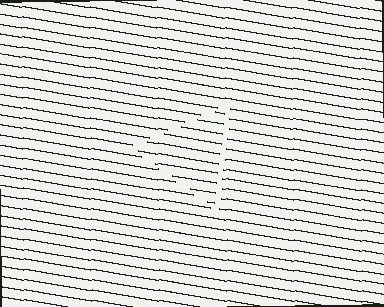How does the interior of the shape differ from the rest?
The interior of the shape contains the same grating, shifted by half a period — the contour is defined by the phase discontinuity where line-ends from the inner and outer gratings abut.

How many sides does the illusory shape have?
3 sides — the line-ends trace a triangle.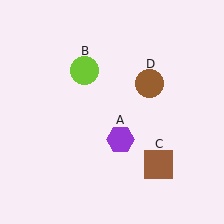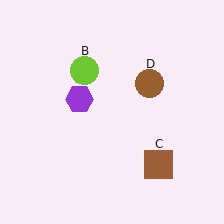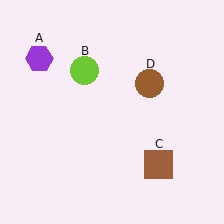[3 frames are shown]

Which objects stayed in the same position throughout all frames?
Lime circle (object B) and brown square (object C) and brown circle (object D) remained stationary.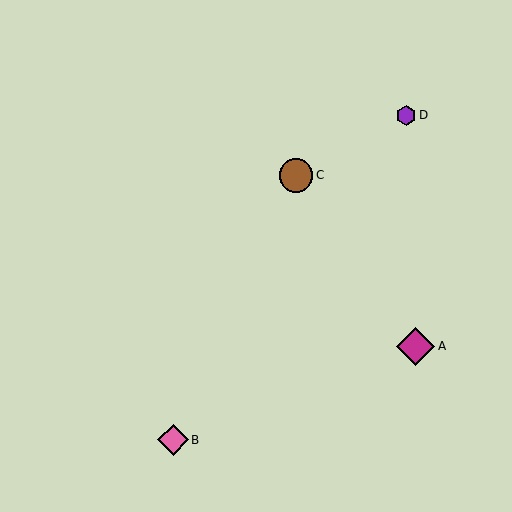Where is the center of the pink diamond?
The center of the pink diamond is at (173, 440).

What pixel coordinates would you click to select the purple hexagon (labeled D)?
Click at (406, 115) to select the purple hexagon D.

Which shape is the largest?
The magenta diamond (labeled A) is the largest.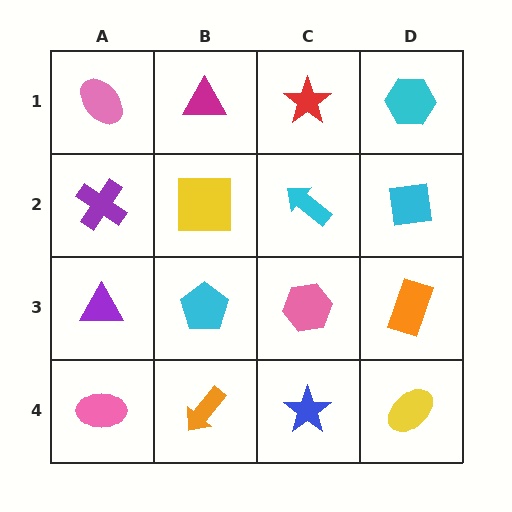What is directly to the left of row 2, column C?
A yellow square.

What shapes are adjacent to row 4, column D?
An orange rectangle (row 3, column D), a blue star (row 4, column C).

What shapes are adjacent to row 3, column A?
A purple cross (row 2, column A), a pink ellipse (row 4, column A), a cyan pentagon (row 3, column B).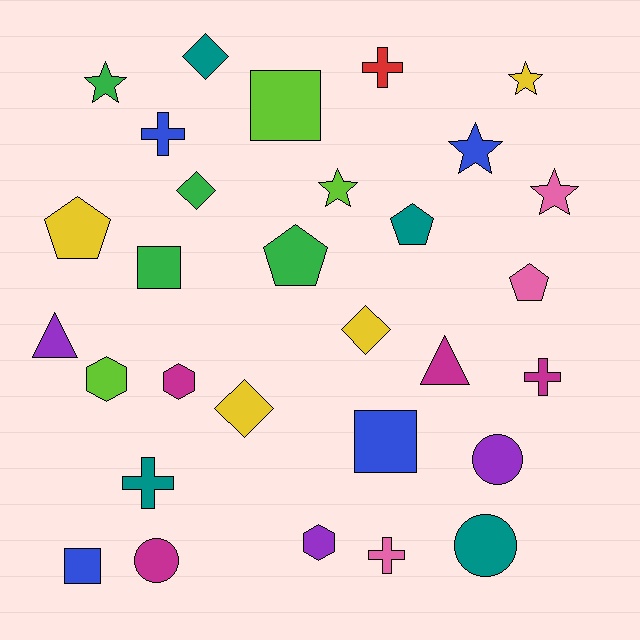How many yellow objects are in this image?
There are 4 yellow objects.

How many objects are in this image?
There are 30 objects.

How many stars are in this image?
There are 5 stars.